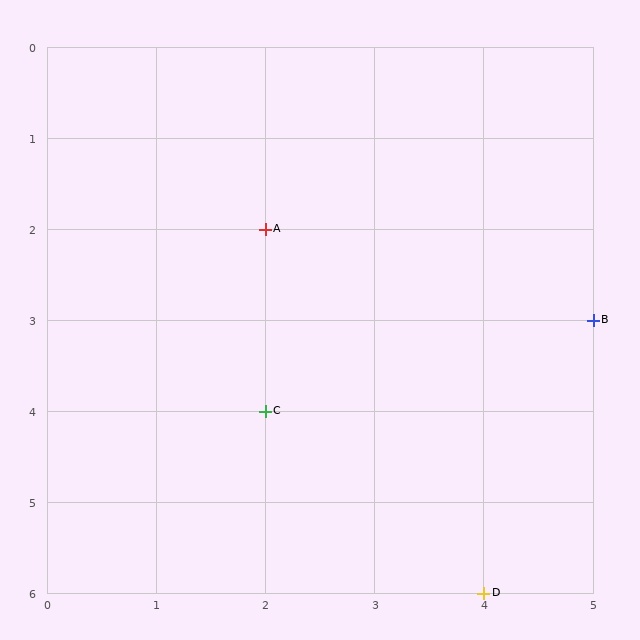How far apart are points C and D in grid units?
Points C and D are 2 columns and 2 rows apart (about 2.8 grid units diagonally).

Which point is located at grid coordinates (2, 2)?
Point A is at (2, 2).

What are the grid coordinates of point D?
Point D is at grid coordinates (4, 6).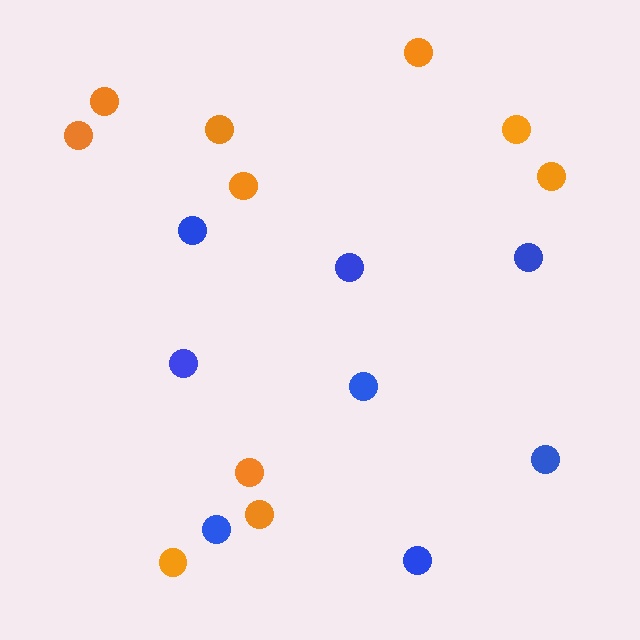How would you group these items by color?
There are 2 groups: one group of orange circles (10) and one group of blue circles (8).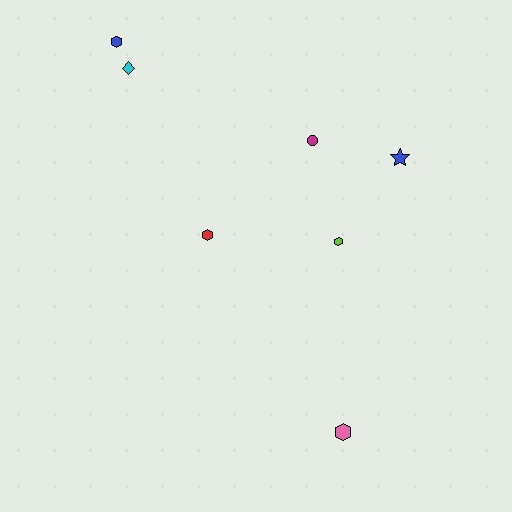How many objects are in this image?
There are 7 objects.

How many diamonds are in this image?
There is 1 diamond.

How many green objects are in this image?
There are no green objects.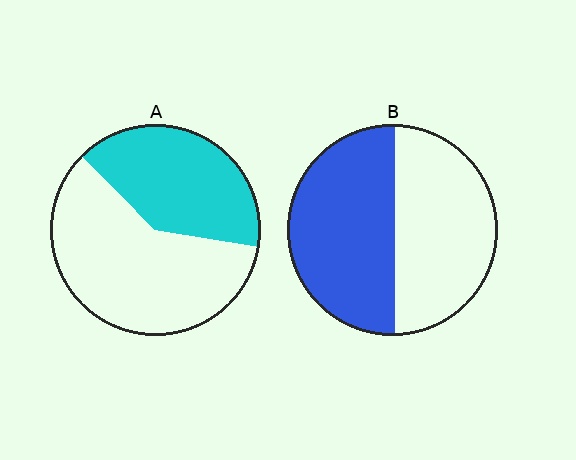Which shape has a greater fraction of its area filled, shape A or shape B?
Shape B.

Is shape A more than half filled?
No.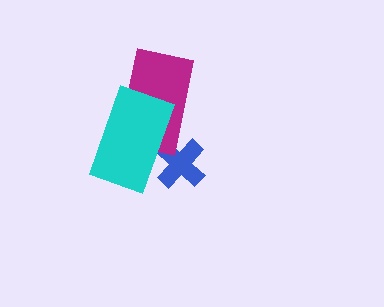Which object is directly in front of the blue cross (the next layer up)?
The magenta rectangle is directly in front of the blue cross.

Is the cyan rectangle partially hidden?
No, no other shape covers it.